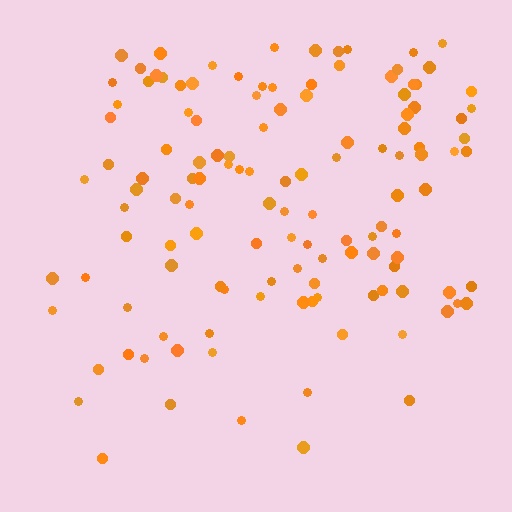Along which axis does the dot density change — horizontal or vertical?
Vertical.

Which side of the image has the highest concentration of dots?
The top.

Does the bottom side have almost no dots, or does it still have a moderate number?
Still a moderate number, just noticeably fewer than the top.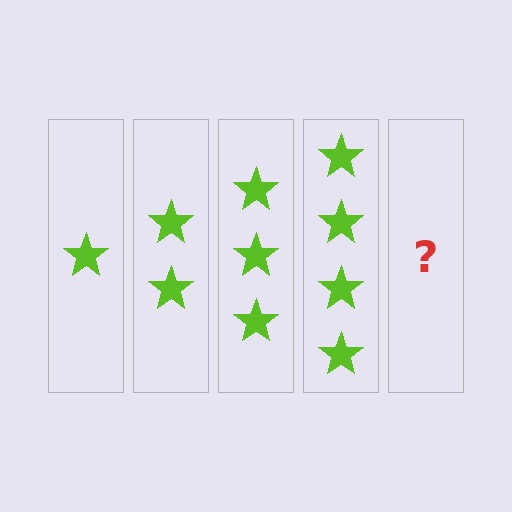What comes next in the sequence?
The next element should be 5 stars.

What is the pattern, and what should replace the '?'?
The pattern is that each step adds one more star. The '?' should be 5 stars.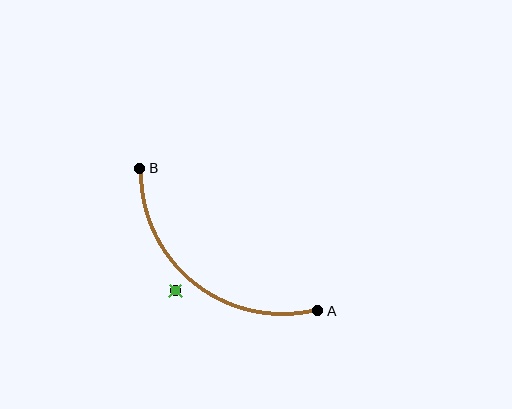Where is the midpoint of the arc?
The arc midpoint is the point on the curve farthest from the straight line joining A and B. It sits below and to the left of that line.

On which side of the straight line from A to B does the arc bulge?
The arc bulges below and to the left of the straight line connecting A and B.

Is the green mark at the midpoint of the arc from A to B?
No — the green mark does not lie on the arc at all. It sits slightly outside the curve.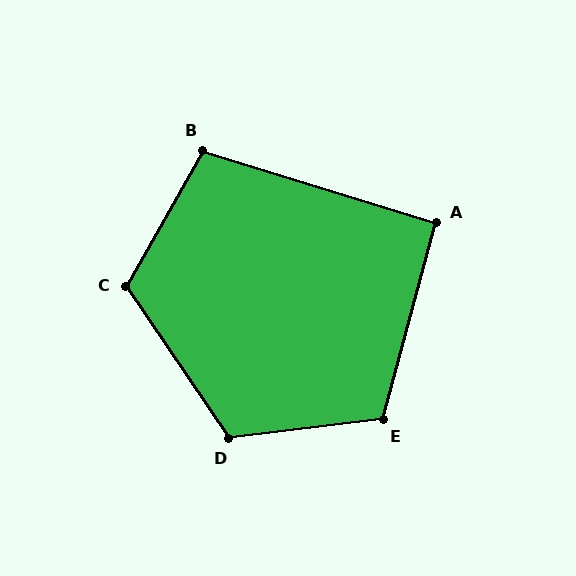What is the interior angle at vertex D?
Approximately 117 degrees (obtuse).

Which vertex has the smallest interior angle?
A, at approximately 92 degrees.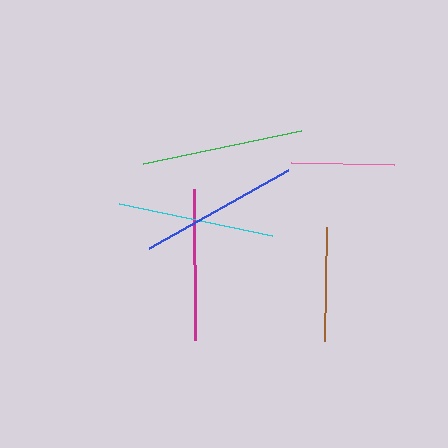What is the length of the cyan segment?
The cyan segment is approximately 157 pixels long.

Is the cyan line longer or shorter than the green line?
The green line is longer than the cyan line.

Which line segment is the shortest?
The pink line is the shortest at approximately 103 pixels.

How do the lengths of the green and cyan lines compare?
The green and cyan lines are approximately the same length.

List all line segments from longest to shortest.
From longest to shortest: green, blue, cyan, magenta, brown, pink.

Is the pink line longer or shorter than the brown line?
The brown line is longer than the pink line.